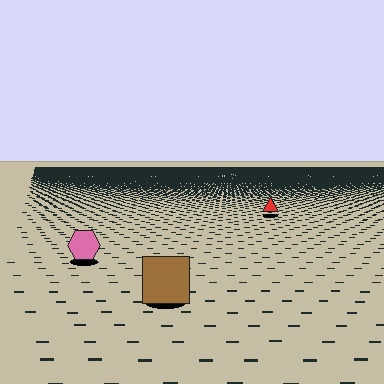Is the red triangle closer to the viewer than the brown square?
No. The brown square is closer — you can tell from the texture gradient: the ground texture is coarser near it.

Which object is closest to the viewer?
The brown square is closest. The texture marks near it are larger and more spread out.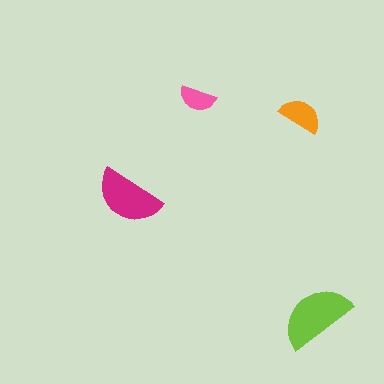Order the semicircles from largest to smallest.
the lime one, the magenta one, the orange one, the pink one.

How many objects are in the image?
There are 4 objects in the image.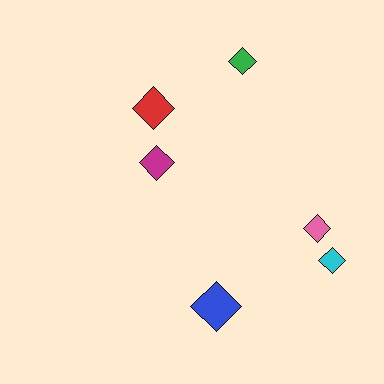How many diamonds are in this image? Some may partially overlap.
There are 6 diamonds.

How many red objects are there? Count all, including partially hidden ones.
There is 1 red object.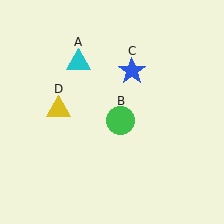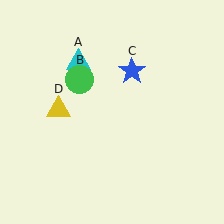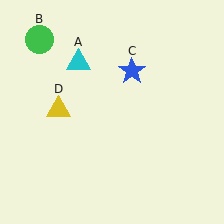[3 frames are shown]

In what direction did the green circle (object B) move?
The green circle (object B) moved up and to the left.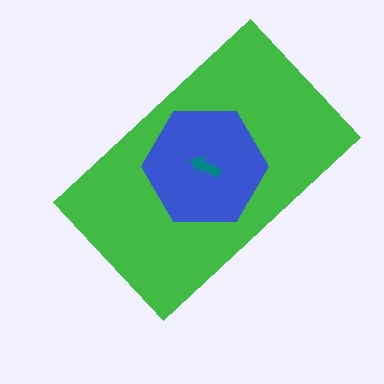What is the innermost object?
The teal arrow.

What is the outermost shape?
The green rectangle.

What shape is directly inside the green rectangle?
The blue hexagon.